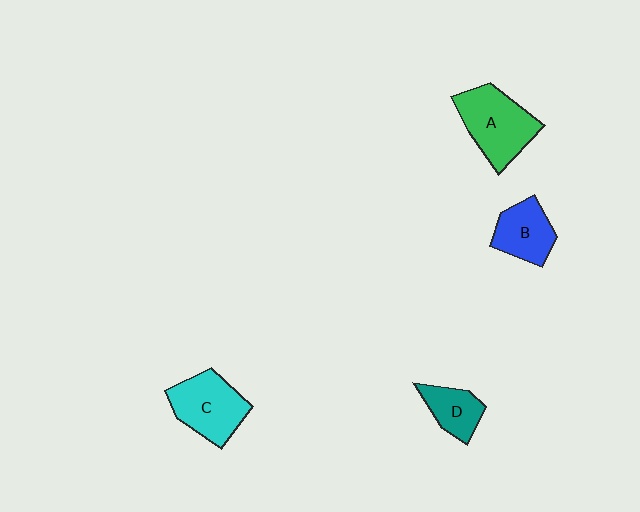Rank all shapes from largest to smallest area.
From largest to smallest: A (green), C (cyan), B (blue), D (teal).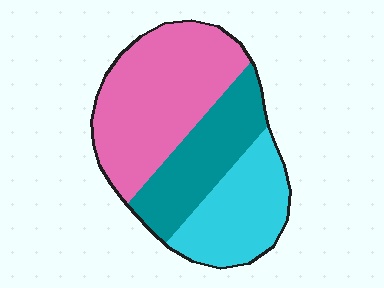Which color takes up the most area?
Pink, at roughly 45%.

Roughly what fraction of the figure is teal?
Teal takes up about one quarter (1/4) of the figure.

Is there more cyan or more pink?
Pink.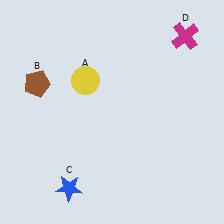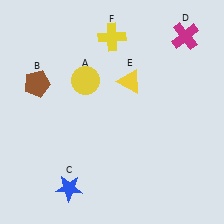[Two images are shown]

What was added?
A yellow triangle (E), a yellow cross (F) were added in Image 2.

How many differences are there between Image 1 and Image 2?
There are 2 differences between the two images.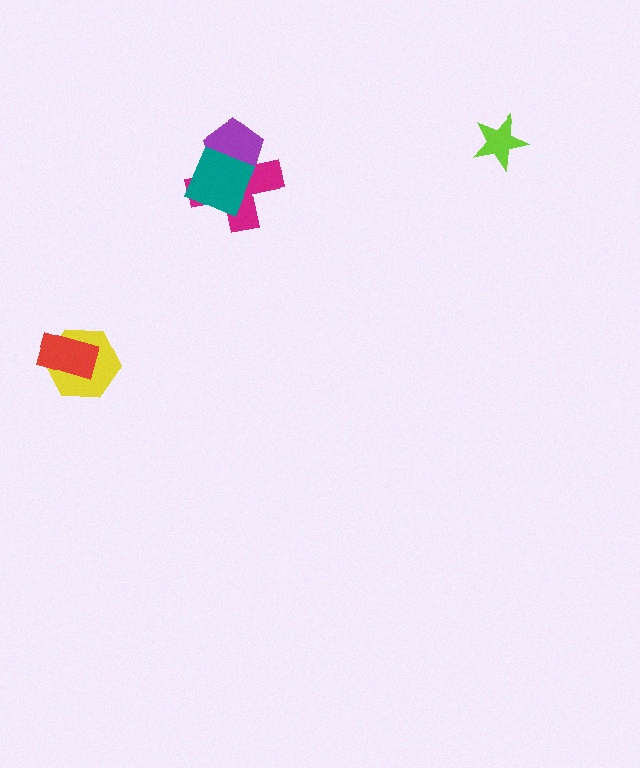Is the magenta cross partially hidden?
Yes, it is partially covered by another shape.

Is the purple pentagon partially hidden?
Yes, it is partially covered by another shape.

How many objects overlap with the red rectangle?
1 object overlaps with the red rectangle.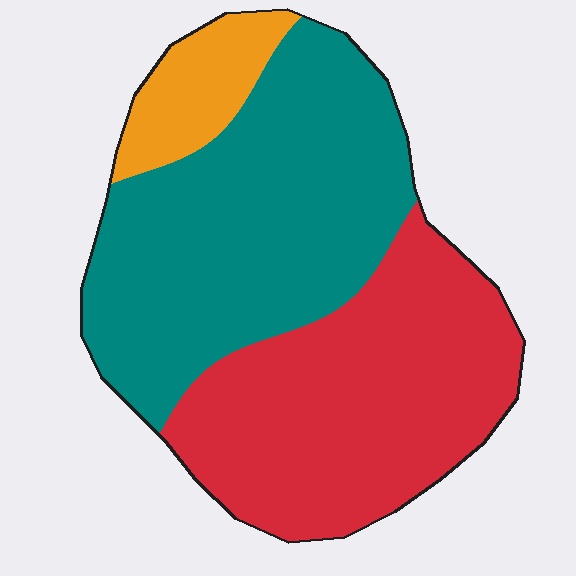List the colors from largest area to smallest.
From largest to smallest: teal, red, orange.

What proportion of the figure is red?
Red covers 43% of the figure.